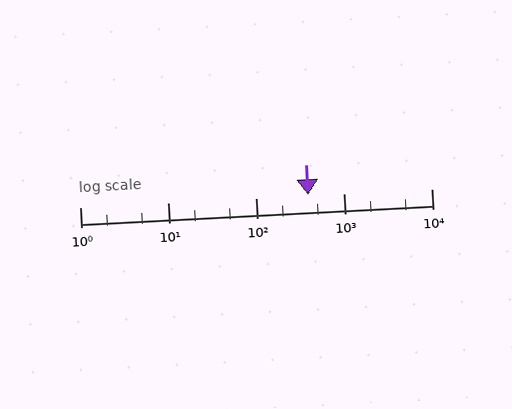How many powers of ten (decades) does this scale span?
The scale spans 4 decades, from 1 to 10000.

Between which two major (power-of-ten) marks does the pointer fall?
The pointer is between 100 and 1000.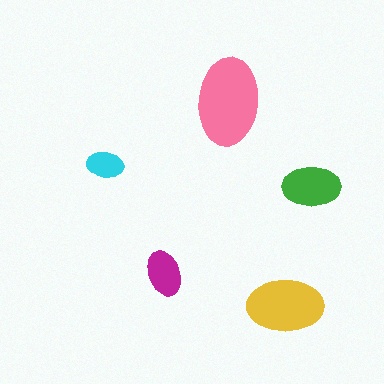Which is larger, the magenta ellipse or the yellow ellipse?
The yellow one.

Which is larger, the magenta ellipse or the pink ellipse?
The pink one.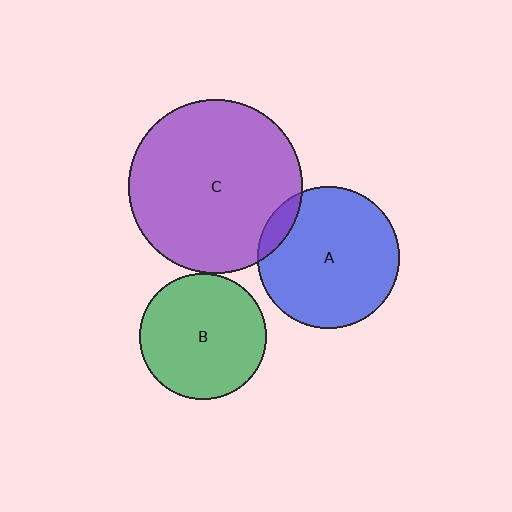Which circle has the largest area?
Circle C (purple).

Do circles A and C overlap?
Yes.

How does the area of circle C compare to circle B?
Approximately 1.9 times.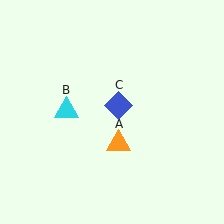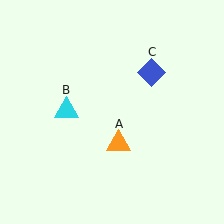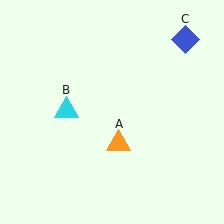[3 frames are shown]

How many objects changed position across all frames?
1 object changed position: blue diamond (object C).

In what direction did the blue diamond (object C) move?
The blue diamond (object C) moved up and to the right.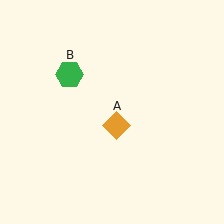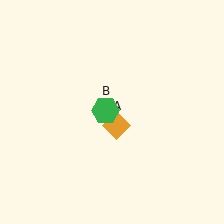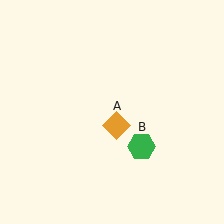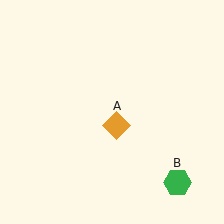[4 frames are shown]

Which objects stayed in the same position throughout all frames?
Orange diamond (object A) remained stationary.